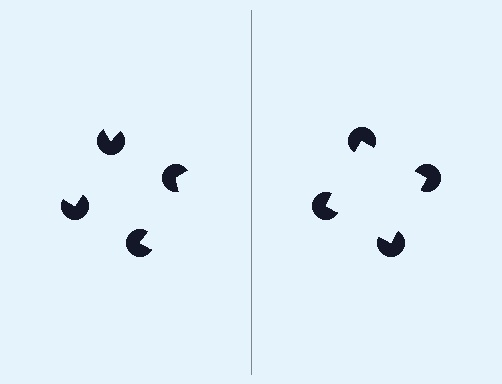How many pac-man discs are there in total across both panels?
8 — 4 on each side.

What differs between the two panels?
The pac-man discs are positioned identically on both sides; only the wedge orientations differ. On the right they align to a square; on the left they are misaligned.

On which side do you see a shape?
An illusory square appears on the right side. On the left side the wedge cuts are rotated, so no coherent shape forms.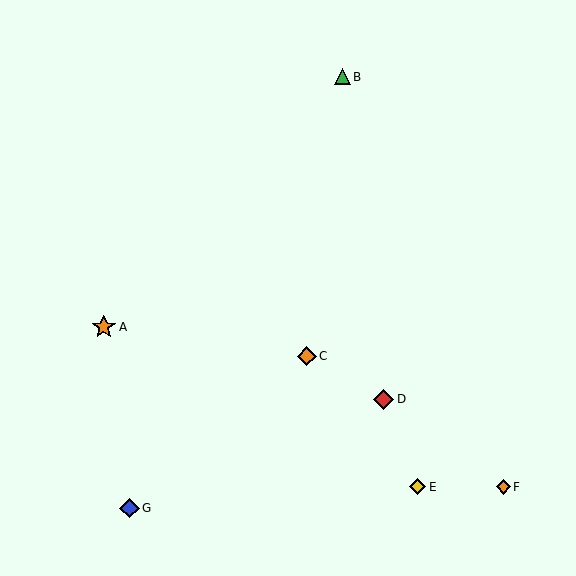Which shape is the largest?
The orange star (labeled A) is the largest.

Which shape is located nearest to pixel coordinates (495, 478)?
The orange diamond (labeled F) at (503, 487) is nearest to that location.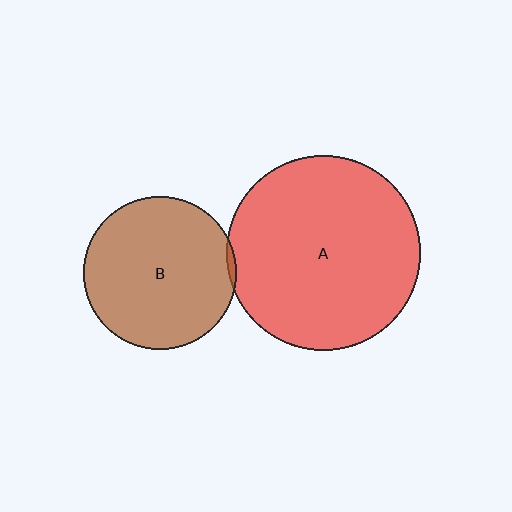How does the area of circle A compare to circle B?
Approximately 1.6 times.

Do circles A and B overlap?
Yes.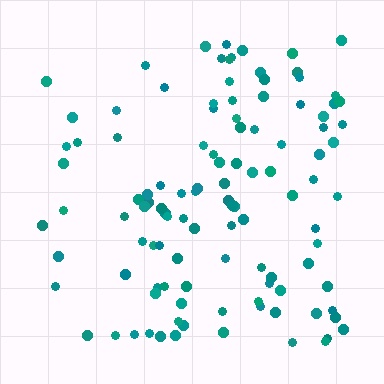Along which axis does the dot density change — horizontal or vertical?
Horizontal.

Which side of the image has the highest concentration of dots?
The right.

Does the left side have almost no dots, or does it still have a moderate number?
Still a moderate number, just noticeably fewer than the right.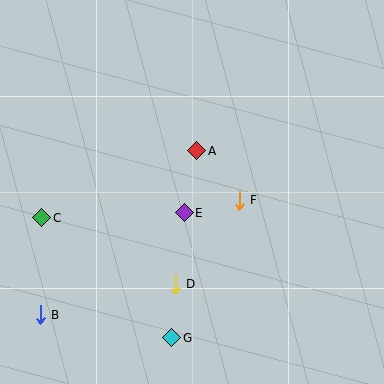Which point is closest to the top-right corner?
Point A is closest to the top-right corner.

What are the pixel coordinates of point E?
Point E is at (184, 213).